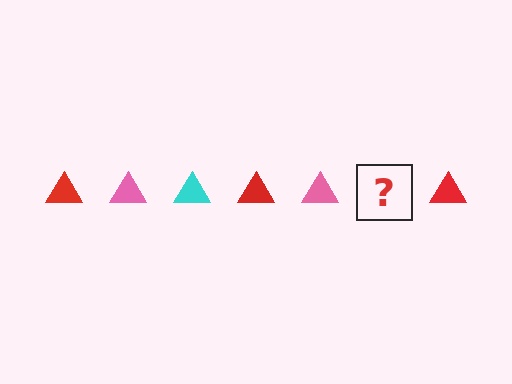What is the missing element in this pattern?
The missing element is a cyan triangle.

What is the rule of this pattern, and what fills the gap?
The rule is that the pattern cycles through red, pink, cyan triangles. The gap should be filled with a cyan triangle.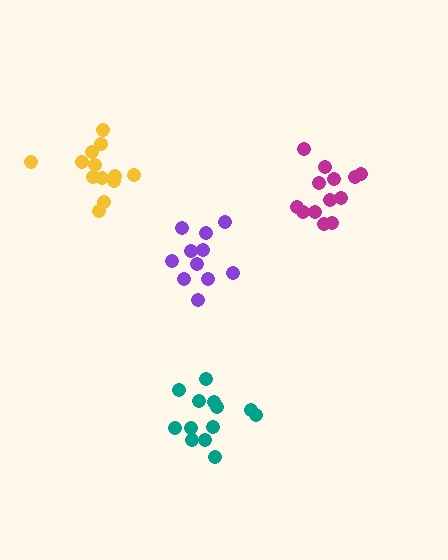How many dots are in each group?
Group 1: 13 dots, Group 2: 11 dots, Group 3: 13 dots, Group 4: 13 dots (50 total).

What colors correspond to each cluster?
The clusters are colored: magenta, purple, teal, yellow.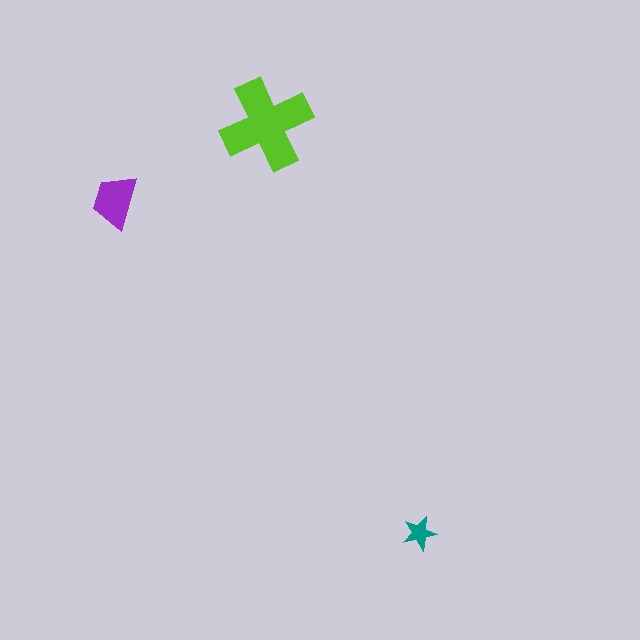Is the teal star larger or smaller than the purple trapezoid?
Smaller.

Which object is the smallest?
The teal star.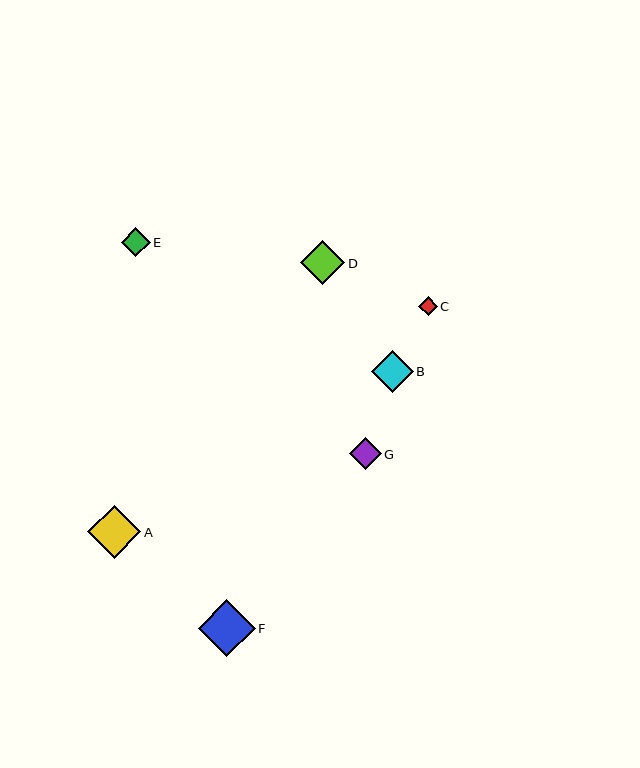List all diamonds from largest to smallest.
From largest to smallest: F, A, D, B, G, E, C.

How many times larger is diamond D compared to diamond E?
Diamond D is approximately 1.5 times the size of diamond E.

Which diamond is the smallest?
Diamond C is the smallest with a size of approximately 19 pixels.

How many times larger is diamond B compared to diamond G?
Diamond B is approximately 1.3 times the size of diamond G.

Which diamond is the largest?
Diamond F is the largest with a size of approximately 57 pixels.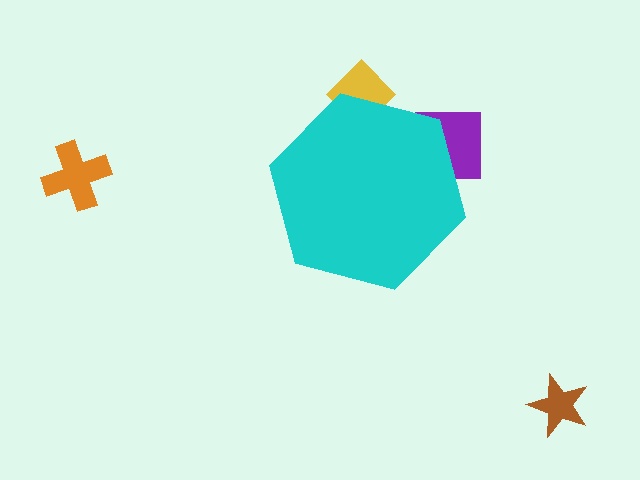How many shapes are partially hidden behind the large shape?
2 shapes are partially hidden.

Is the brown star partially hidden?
No, the brown star is fully visible.